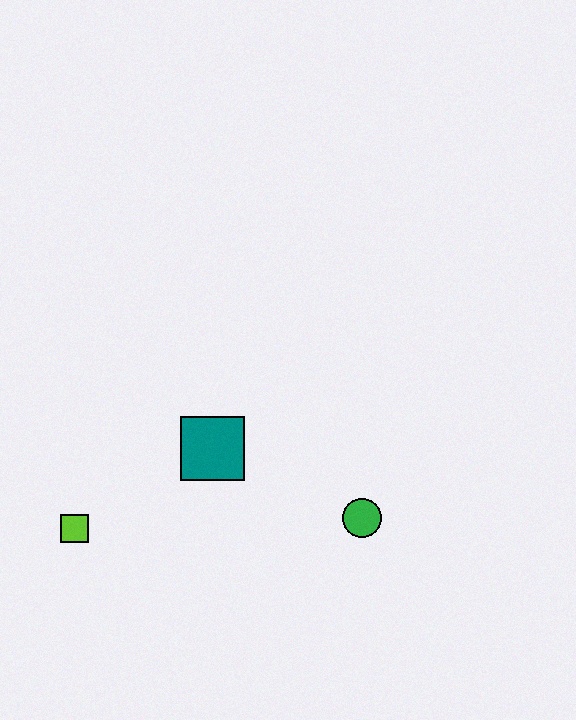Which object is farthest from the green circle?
The lime square is farthest from the green circle.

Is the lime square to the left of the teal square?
Yes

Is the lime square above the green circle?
No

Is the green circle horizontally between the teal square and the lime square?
No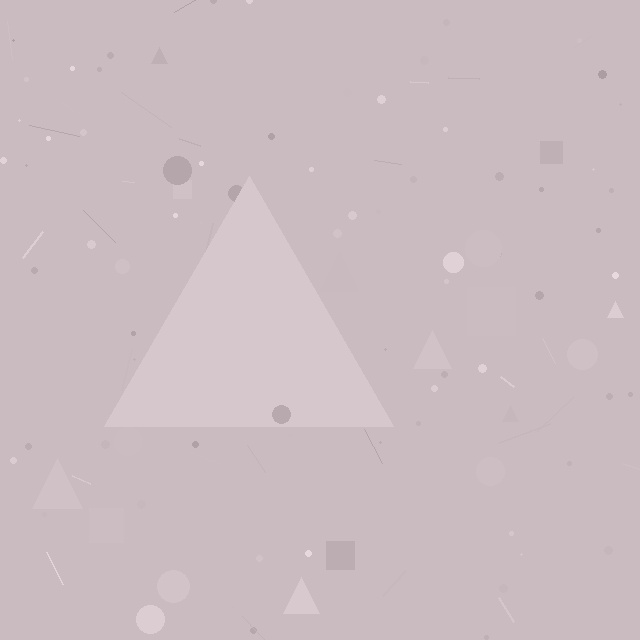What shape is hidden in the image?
A triangle is hidden in the image.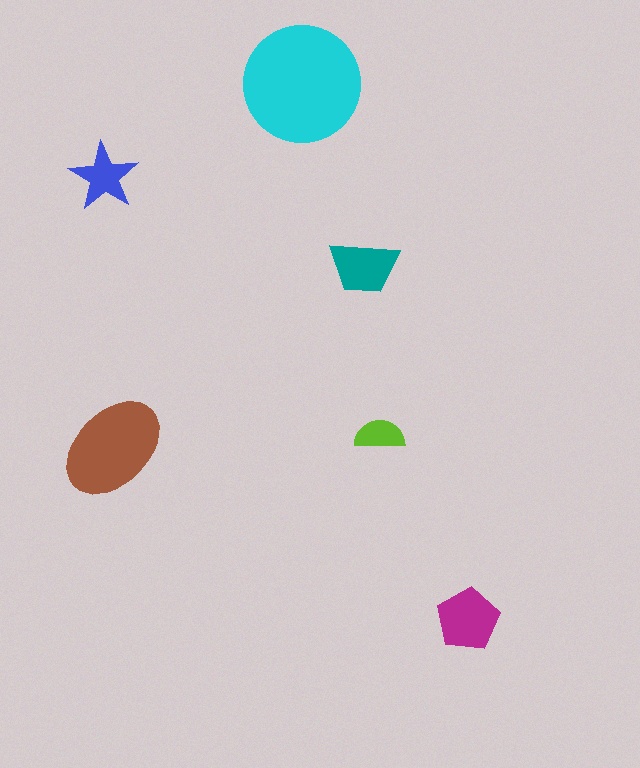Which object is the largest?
The cyan circle.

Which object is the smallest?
The lime semicircle.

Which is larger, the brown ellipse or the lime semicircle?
The brown ellipse.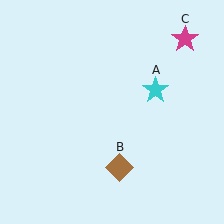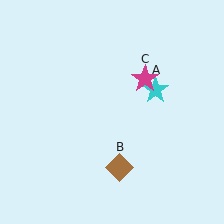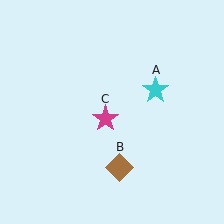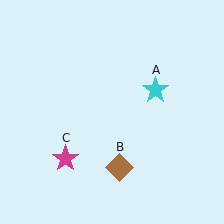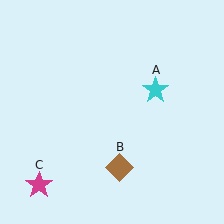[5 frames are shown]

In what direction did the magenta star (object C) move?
The magenta star (object C) moved down and to the left.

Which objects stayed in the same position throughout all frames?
Cyan star (object A) and brown diamond (object B) remained stationary.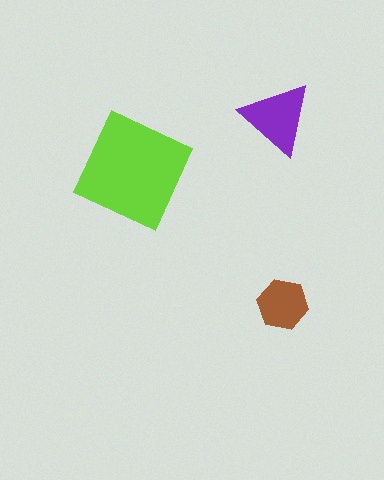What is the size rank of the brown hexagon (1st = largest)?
3rd.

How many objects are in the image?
There are 3 objects in the image.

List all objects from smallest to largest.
The brown hexagon, the purple triangle, the lime diamond.